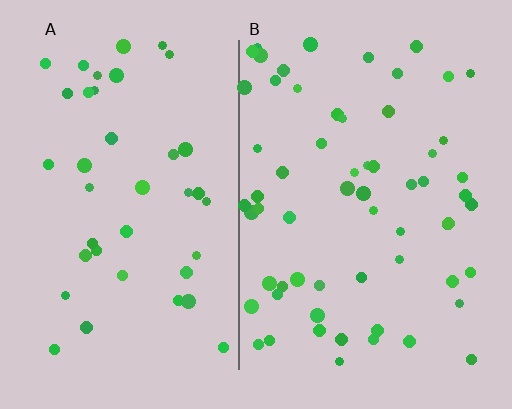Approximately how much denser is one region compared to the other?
Approximately 1.6× — region B over region A.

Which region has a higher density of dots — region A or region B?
B (the right).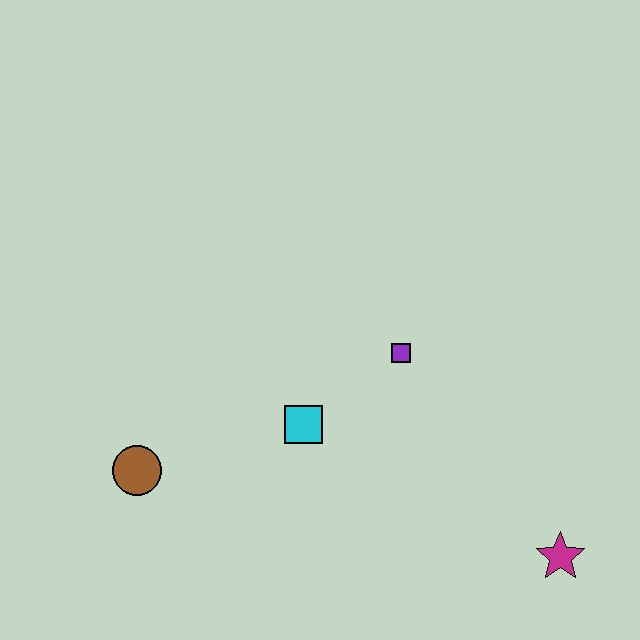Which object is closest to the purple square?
The cyan square is closest to the purple square.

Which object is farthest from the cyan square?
The magenta star is farthest from the cyan square.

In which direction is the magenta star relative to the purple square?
The magenta star is below the purple square.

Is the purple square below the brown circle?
No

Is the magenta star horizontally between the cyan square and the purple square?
No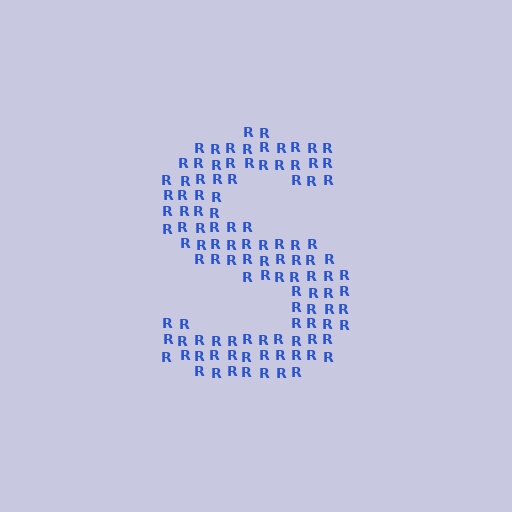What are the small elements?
The small elements are letter R's.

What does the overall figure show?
The overall figure shows the letter S.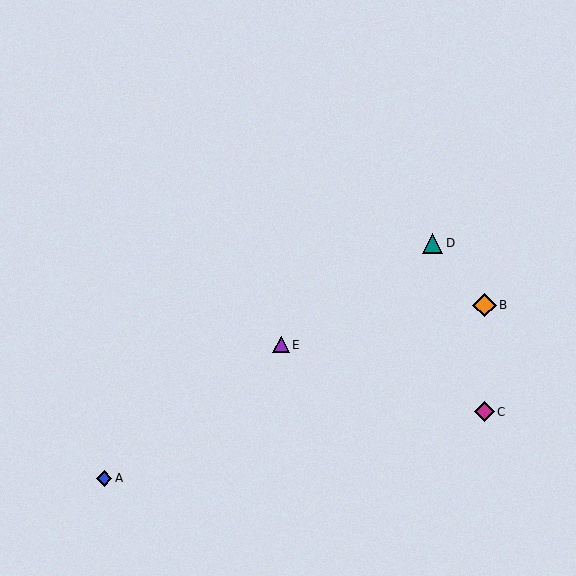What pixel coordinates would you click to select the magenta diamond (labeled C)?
Click at (484, 412) to select the magenta diamond C.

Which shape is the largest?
The orange diamond (labeled B) is the largest.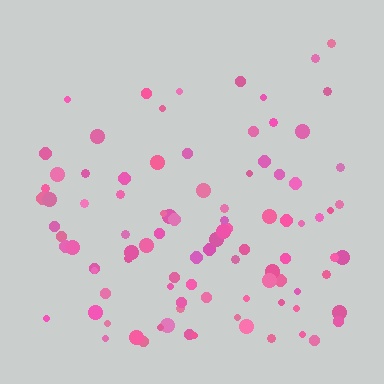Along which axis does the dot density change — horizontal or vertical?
Vertical.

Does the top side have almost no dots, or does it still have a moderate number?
Still a moderate number, just noticeably fewer than the bottom.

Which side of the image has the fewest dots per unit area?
The top.